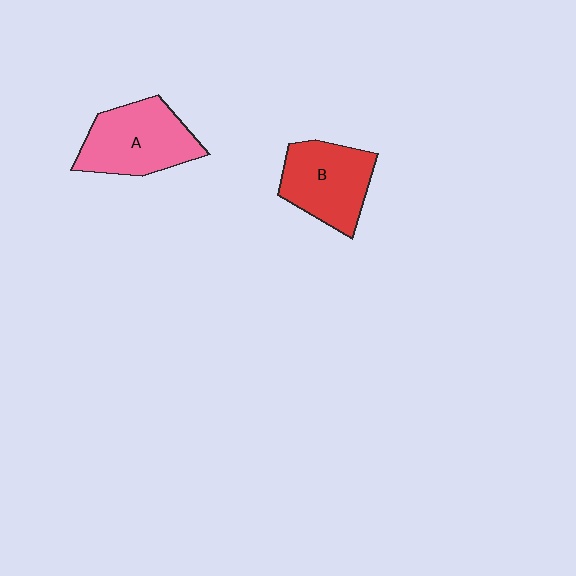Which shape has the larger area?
Shape A (pink).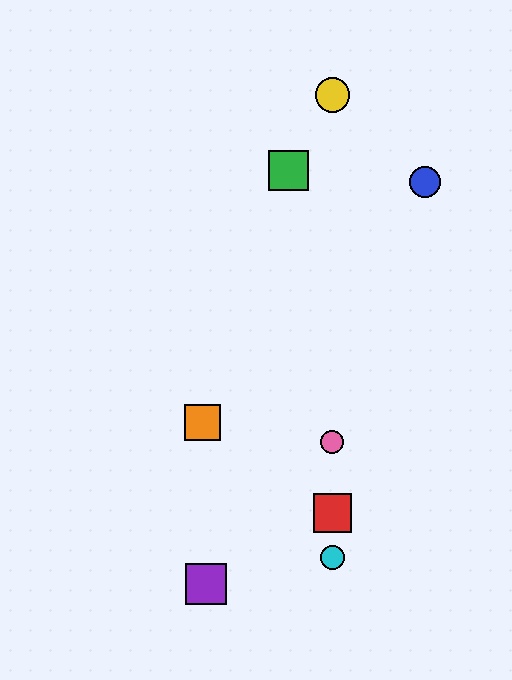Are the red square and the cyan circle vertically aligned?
Yes, both are at x≈332.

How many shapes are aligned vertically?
4 shapes (the red square, the yellow circle, the cyan circle, the pink circle) are aligned vertically.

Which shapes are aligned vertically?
The red square, the yellow circle, the cyan circle, the pink circle are aligned vertically.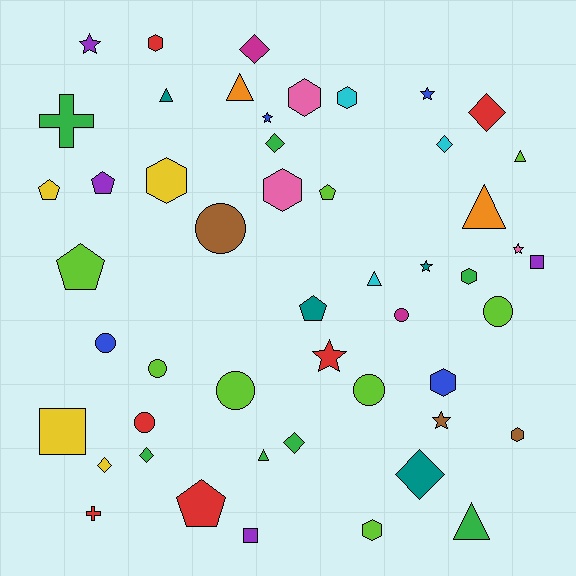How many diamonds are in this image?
There are 8 diamonds.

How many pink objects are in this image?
There are 3 pink objects.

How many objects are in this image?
There are 50 objects.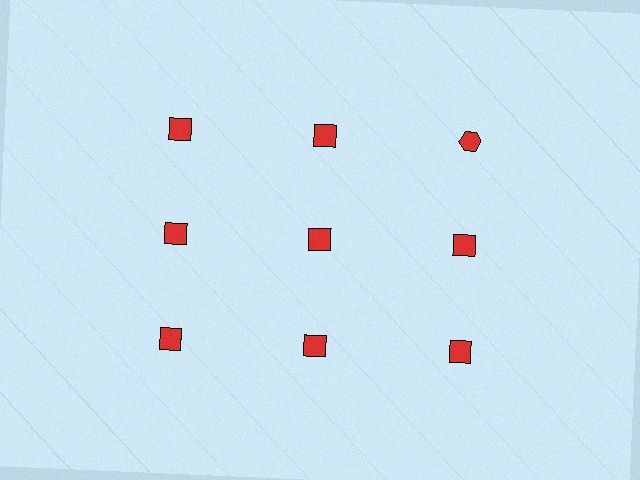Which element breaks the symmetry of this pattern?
The red hexagon in the top row, center column breaks the symmetry. All other shapes are red squares.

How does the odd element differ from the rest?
It has a different shape: hexagon instead of square.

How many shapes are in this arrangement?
There are 9 shapes arranged in a grid pattern.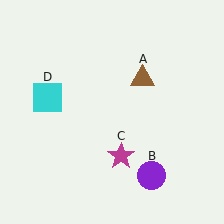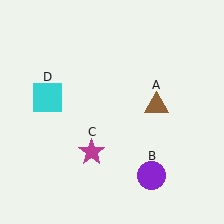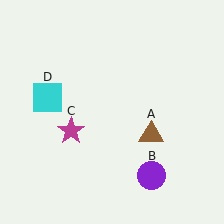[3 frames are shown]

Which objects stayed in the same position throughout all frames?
Purple circle (object B) and cyan square (object D) remained stationary.